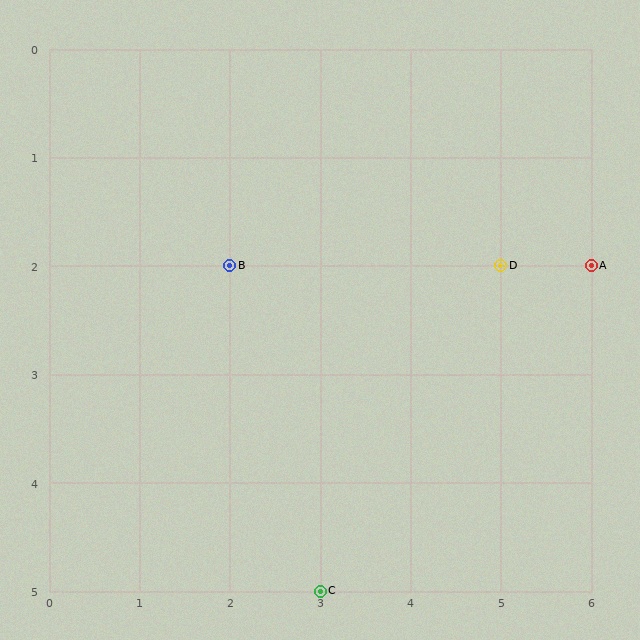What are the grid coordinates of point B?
Point B is at grid coordinates (2, 2).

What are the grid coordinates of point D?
Point D is at grid coordinates (5, 2).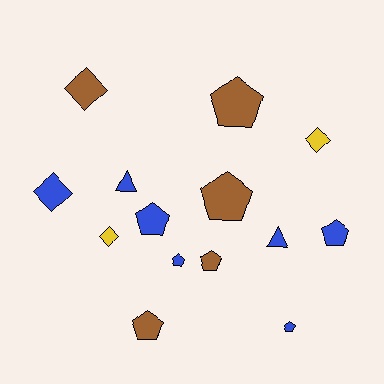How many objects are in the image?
There are 14 objects.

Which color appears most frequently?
Blue, with 7 objects.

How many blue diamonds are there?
There is 1 blue diamond.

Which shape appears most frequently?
Pentagon, with 8 objects.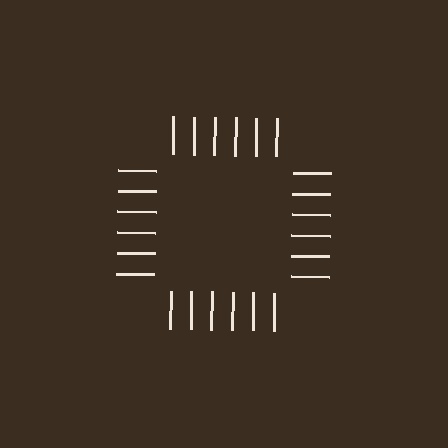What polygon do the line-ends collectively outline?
An illusory square — the line segments terminate on its edges but no continuous stroke is drawn.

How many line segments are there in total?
24 — 6 along each of the 4 edges.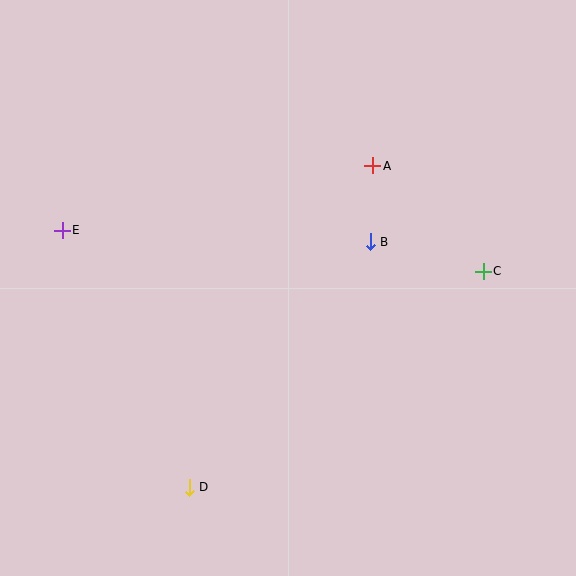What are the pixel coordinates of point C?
Point C is at (483, 271).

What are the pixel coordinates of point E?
Point E is at (62, 230).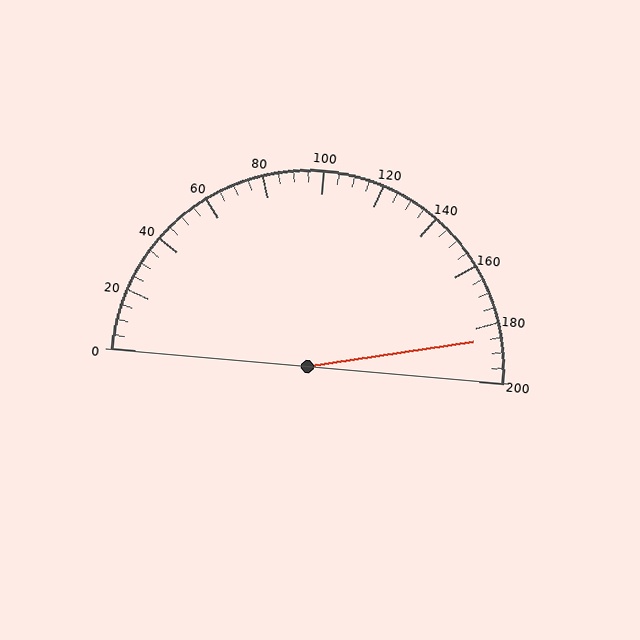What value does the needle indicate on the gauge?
The needle indicates approximately 185.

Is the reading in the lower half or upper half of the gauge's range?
The reading is in the upper half of the range (0 to 200).